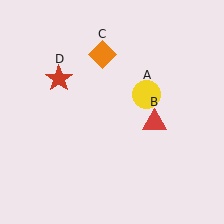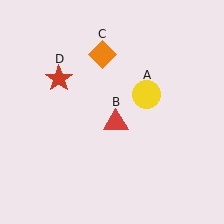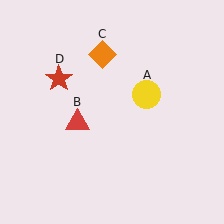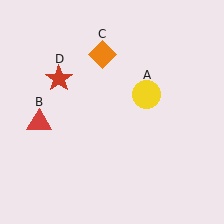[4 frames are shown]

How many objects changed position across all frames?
1 object changed position: red triangle (object B).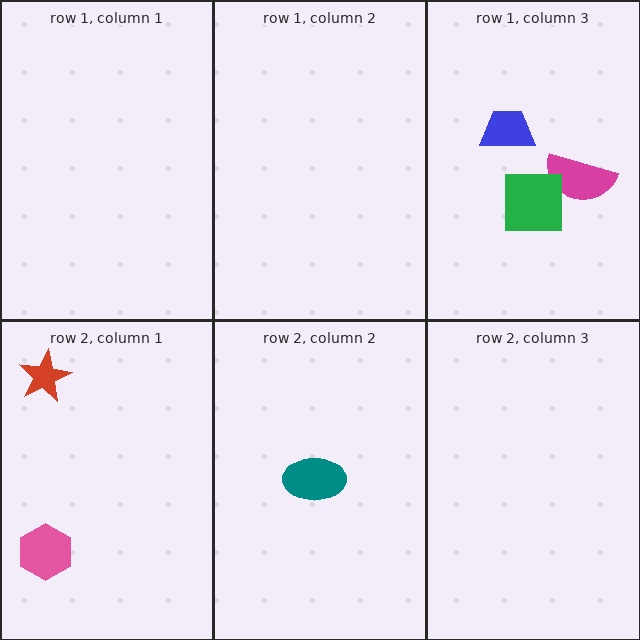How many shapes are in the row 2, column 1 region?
2.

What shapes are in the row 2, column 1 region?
The pink hexagon, the red star.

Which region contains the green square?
The row 1, column 3 region.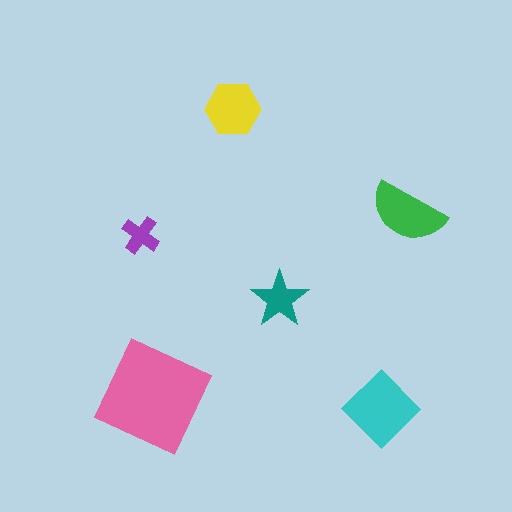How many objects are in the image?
There are 6 objects in the image.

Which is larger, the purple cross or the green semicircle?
The green semicircle.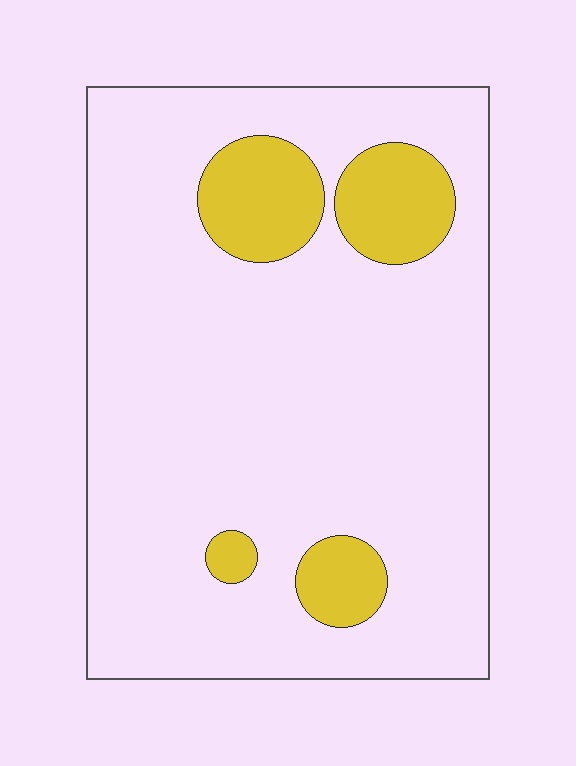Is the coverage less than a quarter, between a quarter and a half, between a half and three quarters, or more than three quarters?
Less than a quarter.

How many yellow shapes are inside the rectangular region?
4.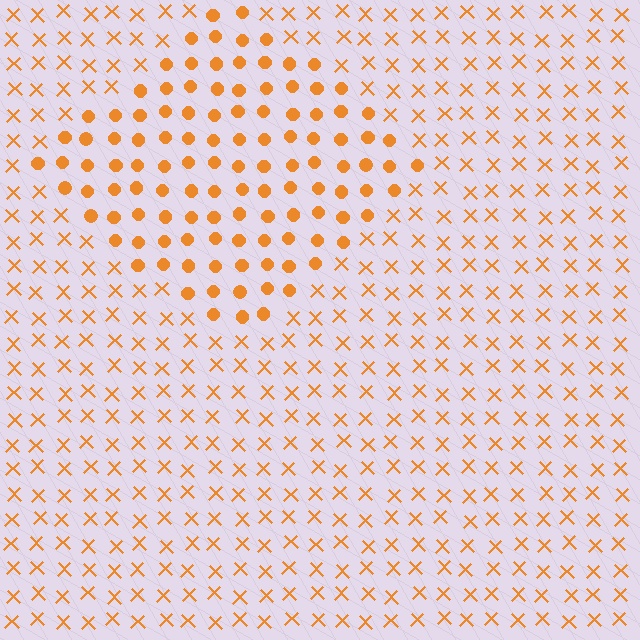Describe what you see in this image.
The image is filled with small orange elements arranged in a uniform grid. A diamond-shaped region contains circles, while the surrounding area contains X marks. The boundary is defined purely by the change in element shape.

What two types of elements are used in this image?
The image uses circles inside the diamond region and X marks outside it.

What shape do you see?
I see a diamond.